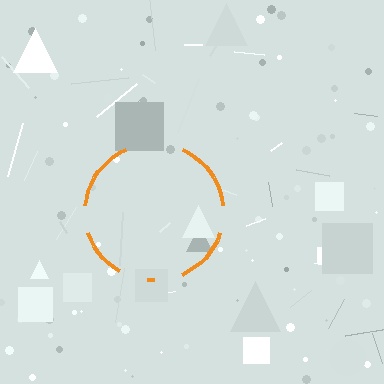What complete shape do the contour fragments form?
The contour fragments form a circle.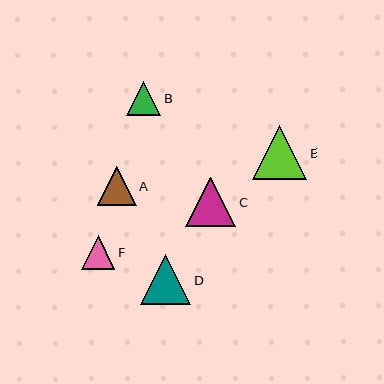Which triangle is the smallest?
Triangle F is the smallest with a size of approximately 34 pixels.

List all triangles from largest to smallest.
From largest to smallest: E, D, C, A, B, F.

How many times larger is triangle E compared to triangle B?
Triangle E is approximately 1.6 times the size of triangle B.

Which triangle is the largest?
Triangle E is the largest with a size of approximately 54 pixels.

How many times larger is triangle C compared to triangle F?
Triangle C is approximately 1.5 times the size of triangle F.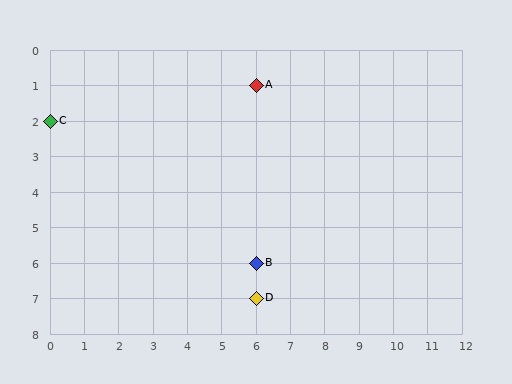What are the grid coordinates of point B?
Point B is at grid coordinates (6, 6).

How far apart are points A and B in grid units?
Points A and B are 5 rows apart.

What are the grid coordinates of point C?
Point C is at grid coordinates (0, 2).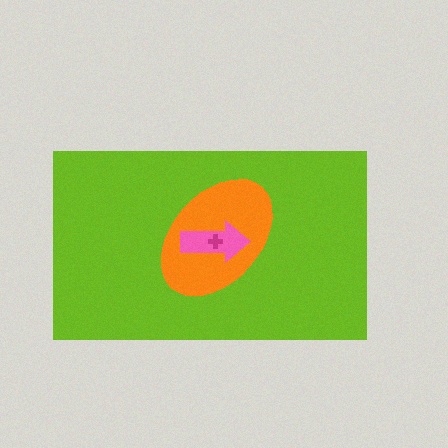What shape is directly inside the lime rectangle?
The orange ellipse.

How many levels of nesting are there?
4.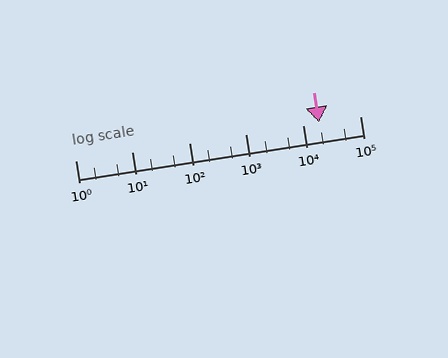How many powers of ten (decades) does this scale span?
The scale spans 5 decades, from 1 to 100000.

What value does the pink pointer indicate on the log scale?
The pointer indicates approximately 19000.